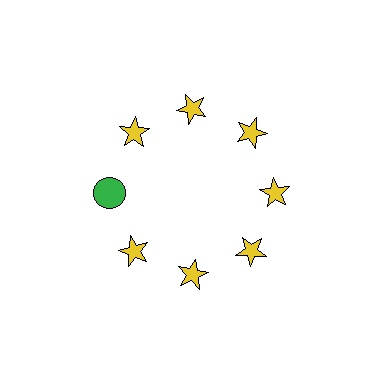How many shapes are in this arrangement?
There are 8 shapes arranged in a ring pattern.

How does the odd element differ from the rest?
It differs in both color (green instead of yellow) and shape (circle instead of star).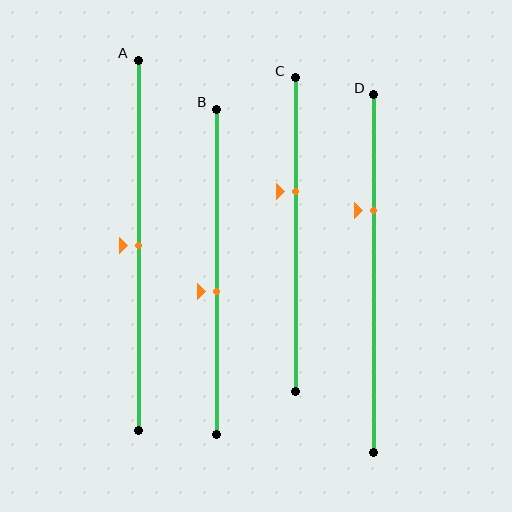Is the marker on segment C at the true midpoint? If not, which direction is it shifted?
No, the marker on segment C is shifted upward by about 14% of the segment length.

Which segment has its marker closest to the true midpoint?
Segment A has its marker closest to the true midpoint.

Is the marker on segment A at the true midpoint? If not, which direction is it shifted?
Yes, the marker on segment A is at the true midpoint.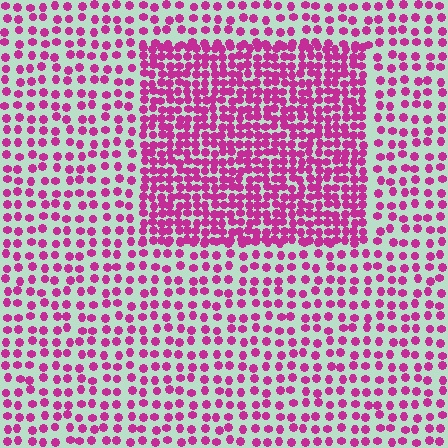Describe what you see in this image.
The image contains small magenta elements arranged at two different densities. A rectangle-shaped region is visible where the elements are more densely packed than the surrounding area.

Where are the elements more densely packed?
The elements are more densely packed inside the rectangle boundary.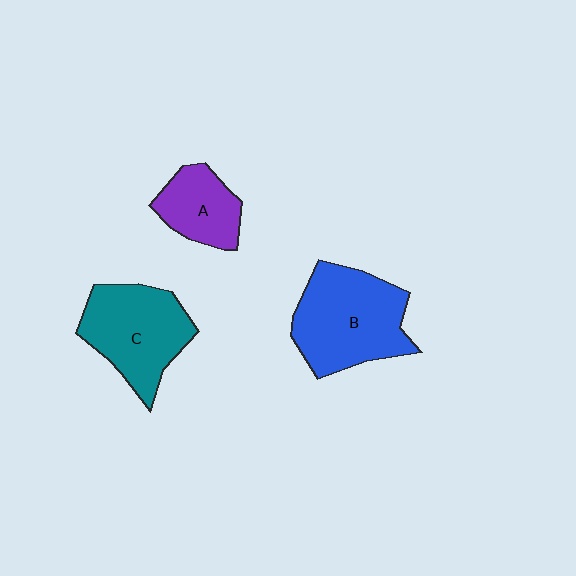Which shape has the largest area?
Shape B (blue).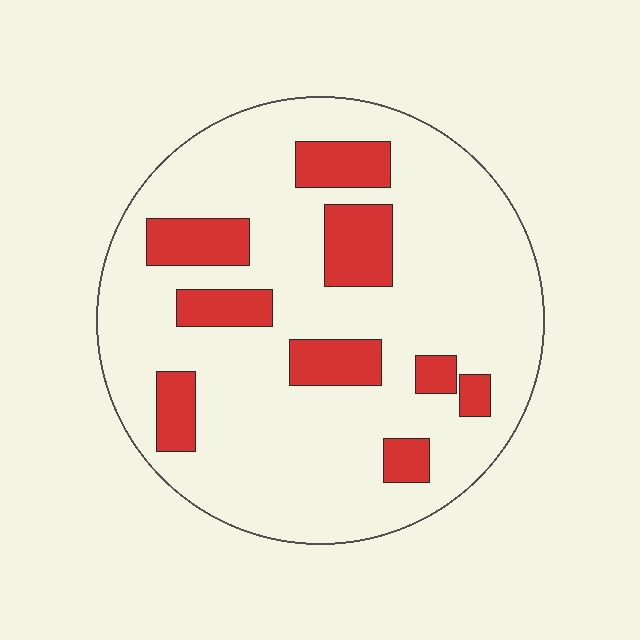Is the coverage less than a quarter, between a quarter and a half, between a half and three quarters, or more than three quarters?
Less than a quarter.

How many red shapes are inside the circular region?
9.